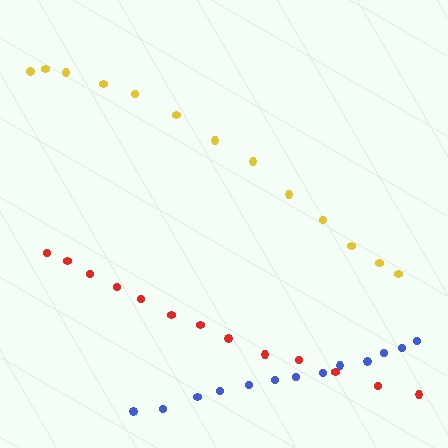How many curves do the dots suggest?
There are 3 distinct paths.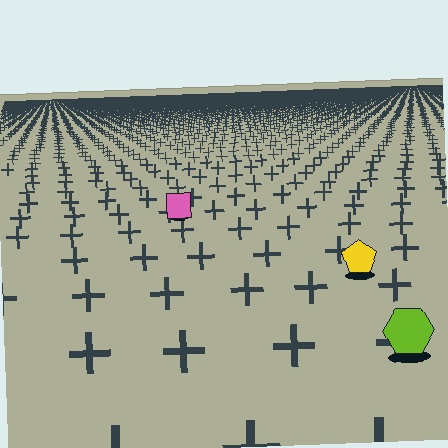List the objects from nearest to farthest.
From nearest to farthest: the lime hexagon, the yellow pentagon, the pink square.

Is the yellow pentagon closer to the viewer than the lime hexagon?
No. The lime hexagon is closer — you can tell from the texture gradient: the ground texture is coarser near it.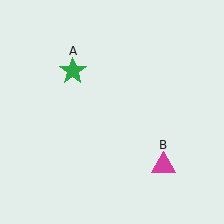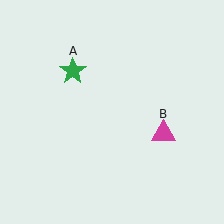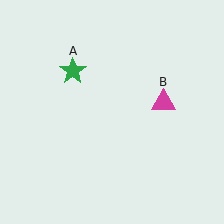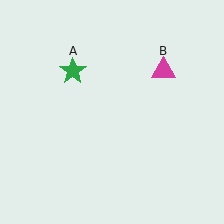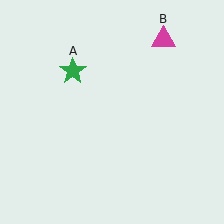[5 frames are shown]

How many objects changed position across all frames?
1 object changed position: magenta triangle (object B).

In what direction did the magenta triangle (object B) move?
The magenta triangle (object B) moved up.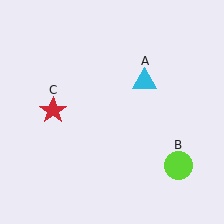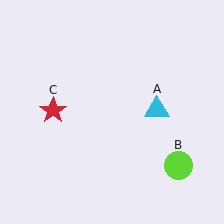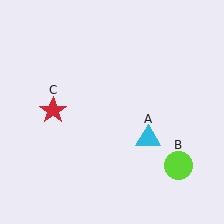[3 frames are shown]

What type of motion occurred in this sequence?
The cyan triangle (object A) rotated clockwise around the center of the scene.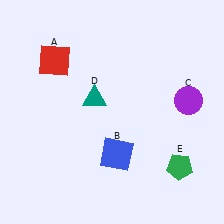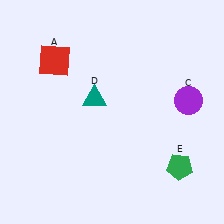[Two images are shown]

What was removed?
The blue square (B) was removed in Image 2.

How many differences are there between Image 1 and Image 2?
There is 1 difference between the two images.